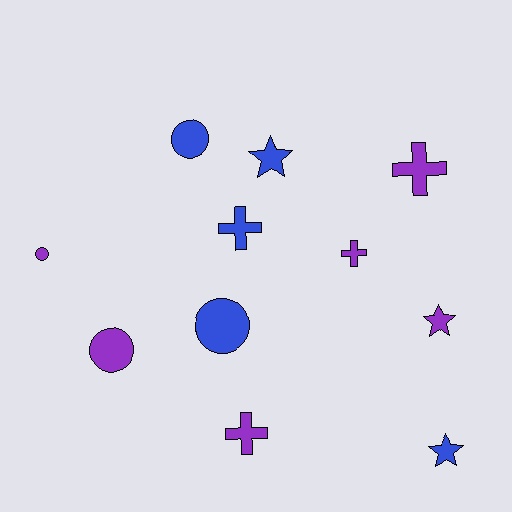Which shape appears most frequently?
Cross, with 4 objects.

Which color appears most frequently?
Purple, with 6 objects.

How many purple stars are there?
There is 1 purple star.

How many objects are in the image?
There are 11 objects.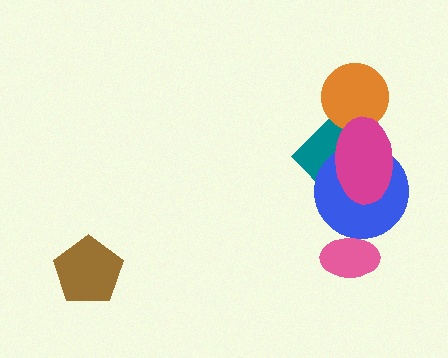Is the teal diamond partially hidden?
Yes, it is partially covered by another shape.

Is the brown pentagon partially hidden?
No, no other shape covers it.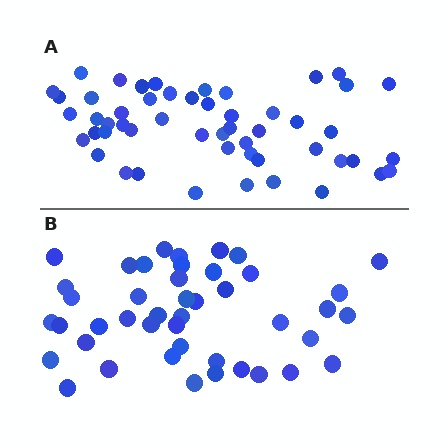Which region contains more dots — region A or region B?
Region A (the top region) has more dots.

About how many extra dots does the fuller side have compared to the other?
Region A has roughly 8 or so more dots than region B.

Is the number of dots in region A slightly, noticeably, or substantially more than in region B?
Region A has only slightly more — the two regions are fairly close. The ratio is roughly 1.2 to 1.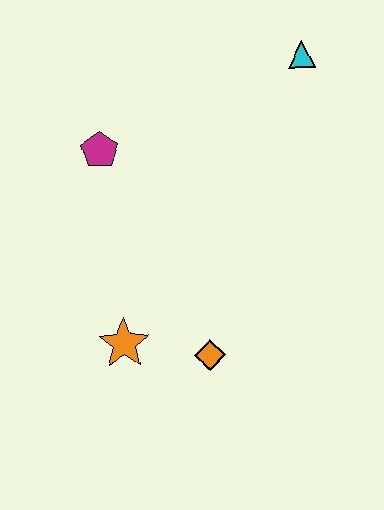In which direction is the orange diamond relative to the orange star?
The orange diamond is to the right of the orange star.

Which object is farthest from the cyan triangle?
The orange star is farthest from the cyan triangle.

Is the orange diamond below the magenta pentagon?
Yes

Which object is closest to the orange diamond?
The orange star is closest to the orange diamond.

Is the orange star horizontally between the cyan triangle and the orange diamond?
No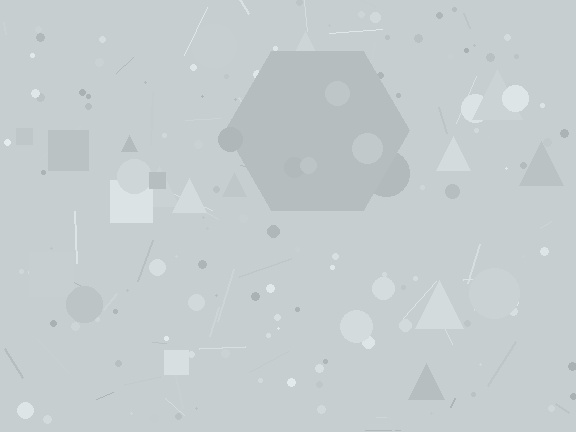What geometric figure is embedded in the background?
A hexagon is embedded in the background.